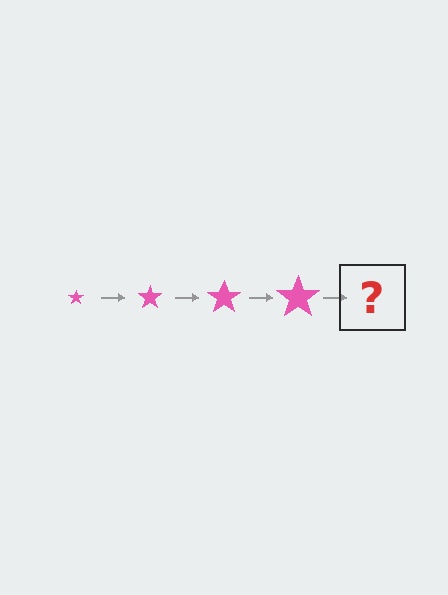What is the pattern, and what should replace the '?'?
The pattern is that the star gets progressively larger each step. The '?' should be a pink star, larger than the previous one.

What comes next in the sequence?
The next element should be a pink star, larger than the previous one.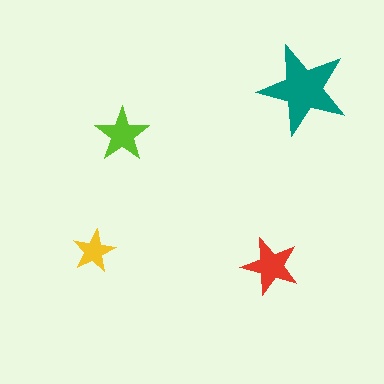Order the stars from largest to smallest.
the teal one, the red one, the lime one, the yellow one.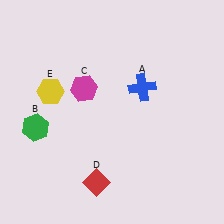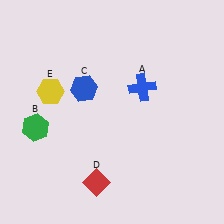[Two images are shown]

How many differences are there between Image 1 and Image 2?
There is 1 difference between the two images.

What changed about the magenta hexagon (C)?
In Image 1, C is magenta. In Image 2, it changed to blue.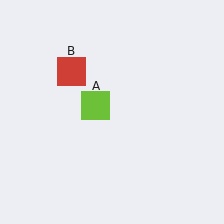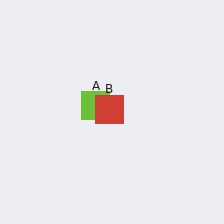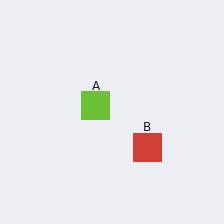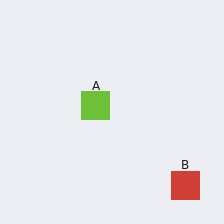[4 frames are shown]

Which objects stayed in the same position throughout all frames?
Lime square (object A) remained stationary.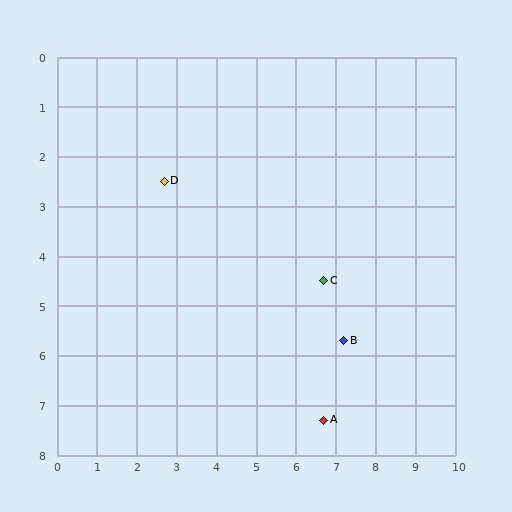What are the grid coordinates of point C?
Point C is at approximately (6.7, 4.5).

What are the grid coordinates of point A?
Point A is at approximately (6.7, 7.3).